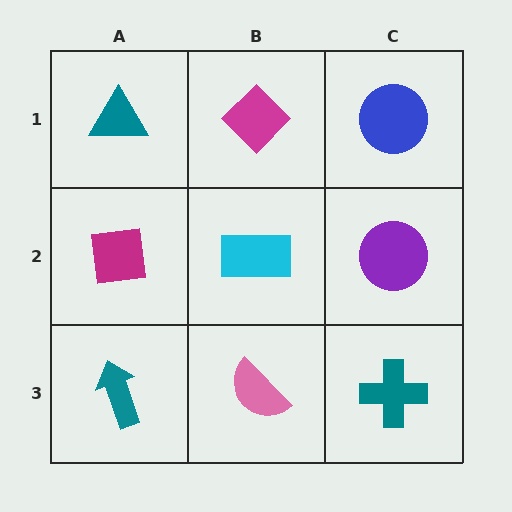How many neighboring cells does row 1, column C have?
2.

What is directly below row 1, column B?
A cyan rectangle.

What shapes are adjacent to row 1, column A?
A magenta square (row 2, column A), a magenta diamond (row 1, column B).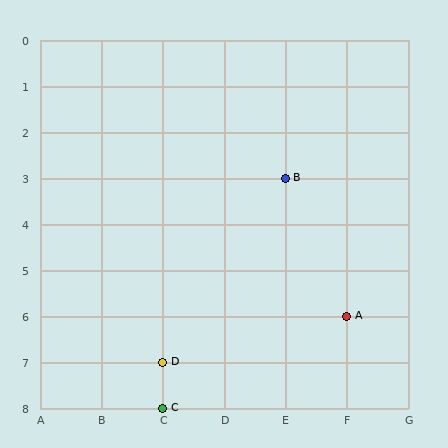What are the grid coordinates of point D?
Point D is at grid coordinates (C, 7).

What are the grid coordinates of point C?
Point C is at grid coordinates (C, 8).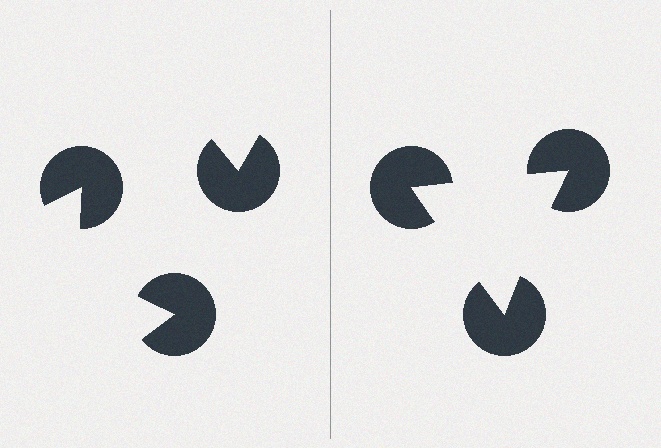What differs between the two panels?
The pac-man discs are positioned identically on both sides; only the wedge orientations differ. On the right they align to a triangle; on the left they are misaligned.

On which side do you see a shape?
An illusory triangle appears on the right side. On the left side the wedge cuts are rotated, so no coherent shape forms.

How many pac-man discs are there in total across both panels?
6 — 3 on each side.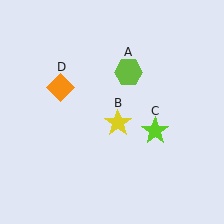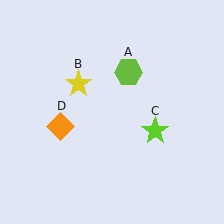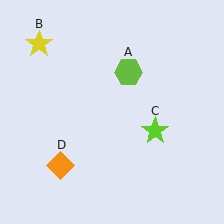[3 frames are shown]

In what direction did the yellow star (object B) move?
The yellow star (object B) moved up and to the left.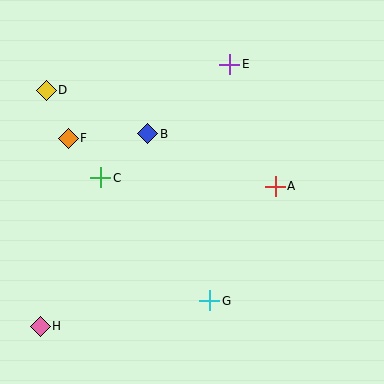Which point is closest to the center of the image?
Point B at (148, 134) is closest to the center.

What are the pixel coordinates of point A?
Point A is at (275, 186).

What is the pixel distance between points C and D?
The distance between C and D is 103 pixels.